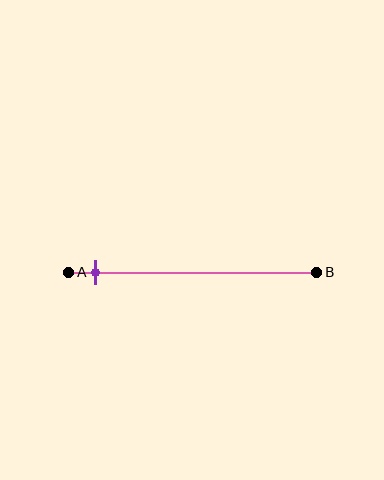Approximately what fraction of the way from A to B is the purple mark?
The purple mark is approximately 10% of the way from A to B.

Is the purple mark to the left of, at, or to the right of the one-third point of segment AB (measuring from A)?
The purple mark is to the left of the one-third point of segment AB.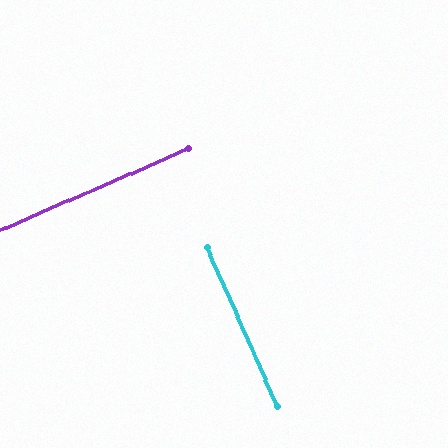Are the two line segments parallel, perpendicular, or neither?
Perpendicular — they meet at approximately 90°.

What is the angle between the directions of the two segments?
Approximately 90 degrees.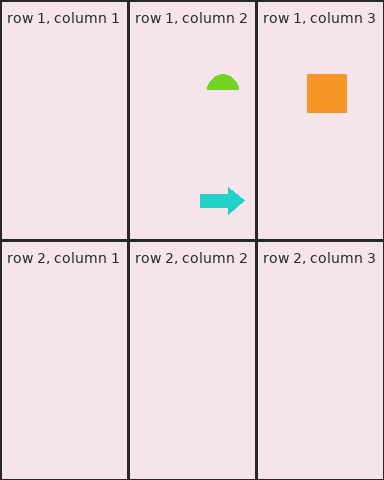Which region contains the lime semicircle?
The row 1, column 2 region.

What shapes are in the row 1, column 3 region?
The orange square.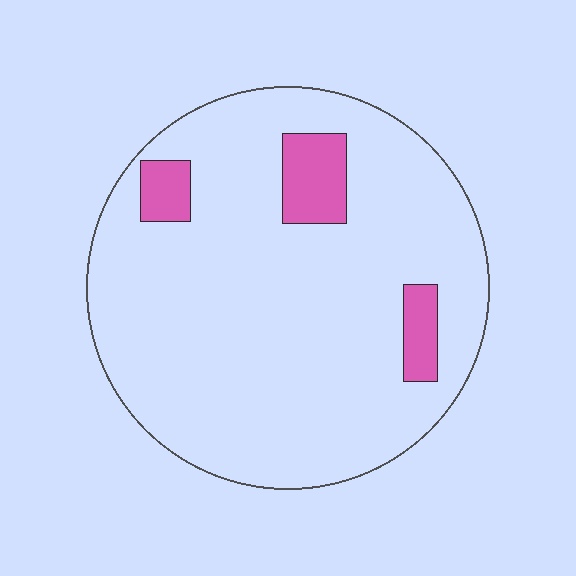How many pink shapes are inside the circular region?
3.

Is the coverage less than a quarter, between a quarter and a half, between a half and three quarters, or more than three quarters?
Less than a quarter.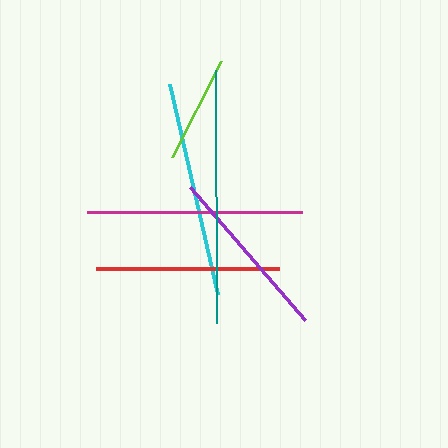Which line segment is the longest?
The teal line is the longest at approximately 254 pixels.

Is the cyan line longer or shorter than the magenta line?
The cyan line is longer than the magenta line.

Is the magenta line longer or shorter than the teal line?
The teal line is longer than the magenta line.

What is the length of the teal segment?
The teal segment is approximately 254 pixels long.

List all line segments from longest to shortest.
From longest to shortest: teal, cyan, magenta, red, purple, lime.